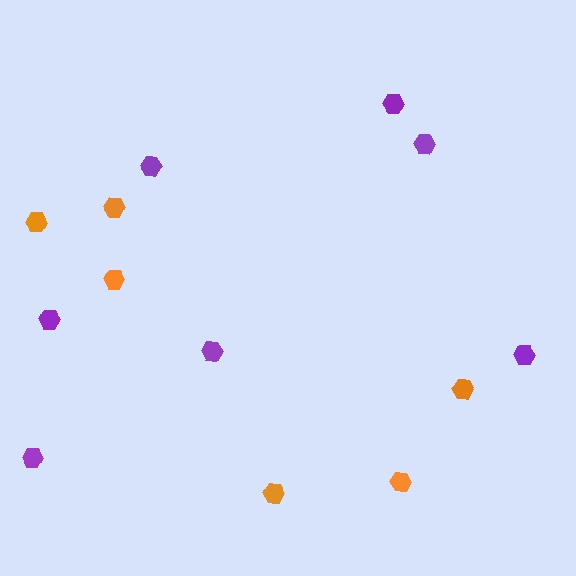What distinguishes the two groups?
There are 2 groups: one group of purple hexagons (7) and one group of orange hexagons (6).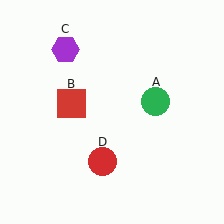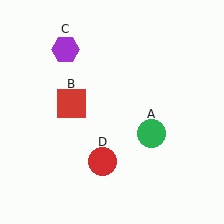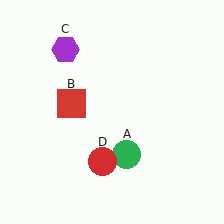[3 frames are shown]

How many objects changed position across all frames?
1 object changed position: green circle (object A).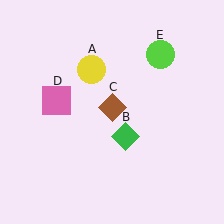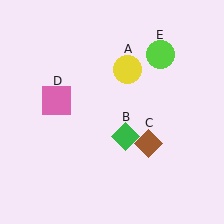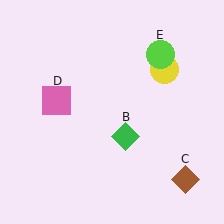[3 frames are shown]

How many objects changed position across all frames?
2 objects changed position: yellow circle (object A), brown diamond (object C).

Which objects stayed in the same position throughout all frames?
Green diamond (object B) and pink square (object D) and lime circle (object E) remained stationary.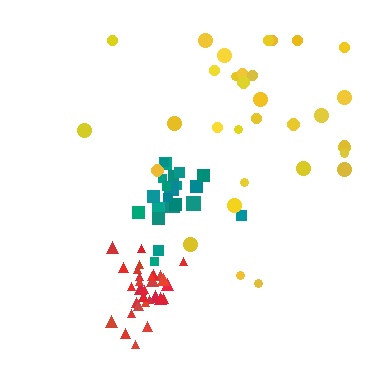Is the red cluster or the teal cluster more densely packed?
Red.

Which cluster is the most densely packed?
Red.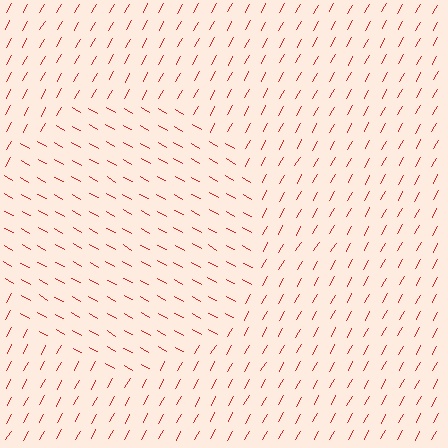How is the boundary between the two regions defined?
The boundary is defined purely by a change in line orientation (approximately 90 degrees difference). All lines are the same color and thickness.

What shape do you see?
I see a circle.